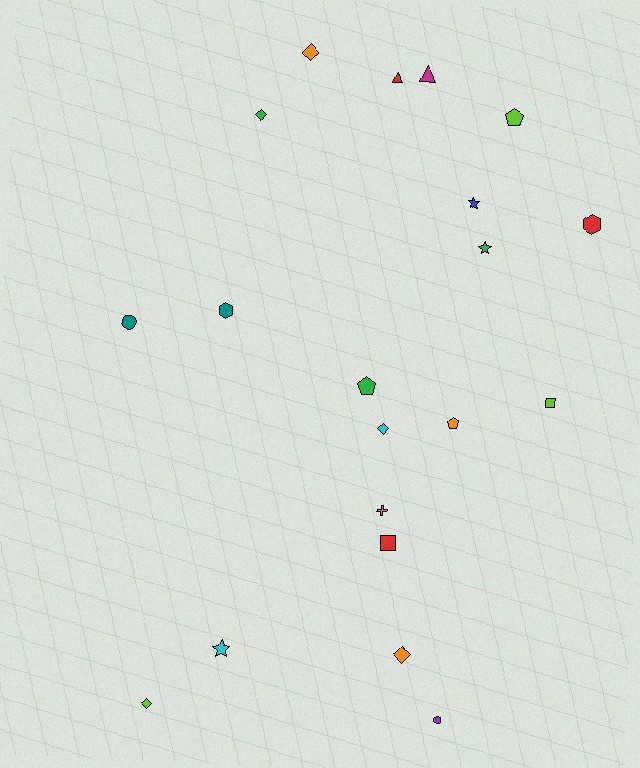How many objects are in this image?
There are 20 objects.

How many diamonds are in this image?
There are 5 diamonds.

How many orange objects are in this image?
There are 3 orange objects.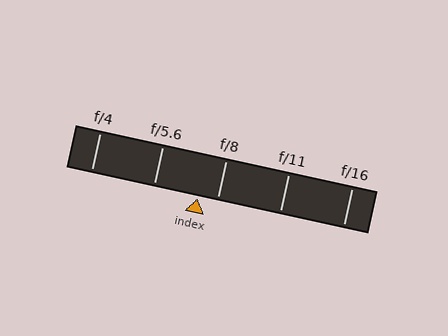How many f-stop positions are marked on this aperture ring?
There are 5 f-stop positions marked.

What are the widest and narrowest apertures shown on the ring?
The widest aperture shown is f/4 and the narrowest is f/16.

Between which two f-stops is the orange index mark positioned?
The index mark is between f/5.6 and f/8.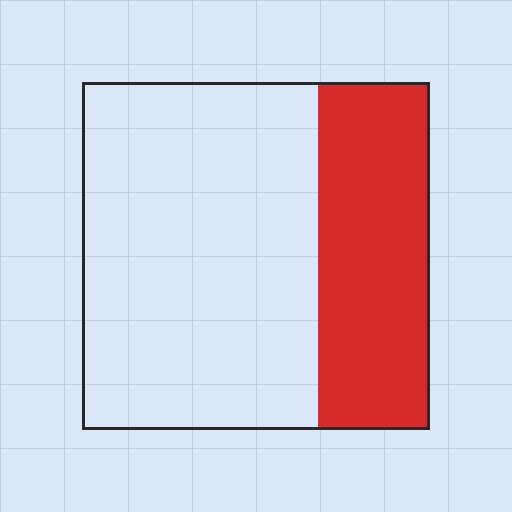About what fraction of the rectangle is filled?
About one third (1/3).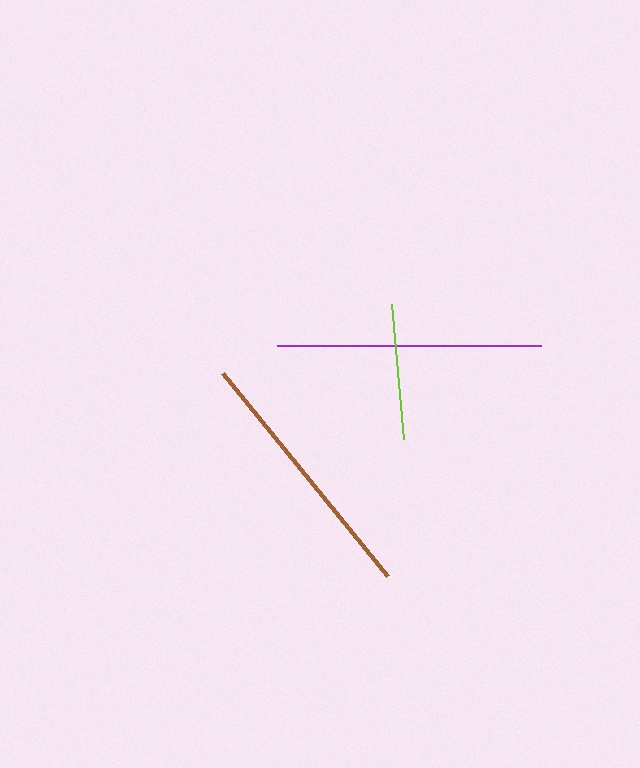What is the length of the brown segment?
The brown segment is approximately 262 pixels long.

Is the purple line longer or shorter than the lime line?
The purple line is longer than the lime line.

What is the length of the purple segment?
The purple segment is approximately 265 pixels long.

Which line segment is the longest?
The purple line is the longest at approximately 265 pixels.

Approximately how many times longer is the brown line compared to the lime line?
The brown line is approximately 1.9 times the length of the lime line.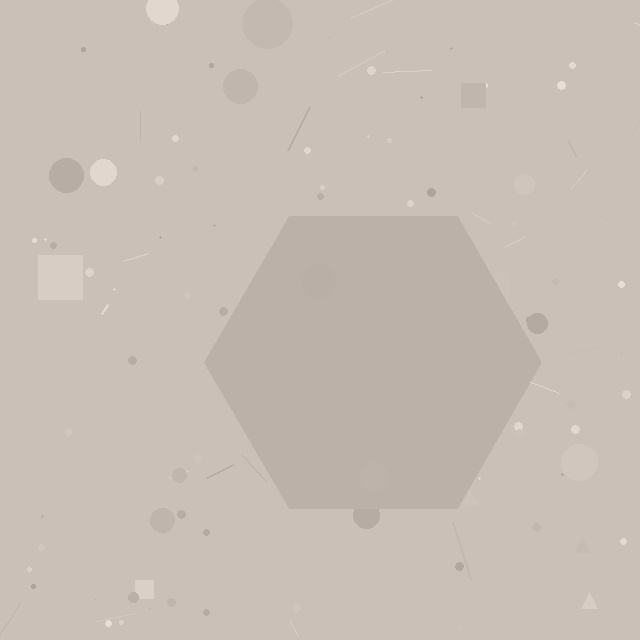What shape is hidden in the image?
A hexagon is hidden in the image.